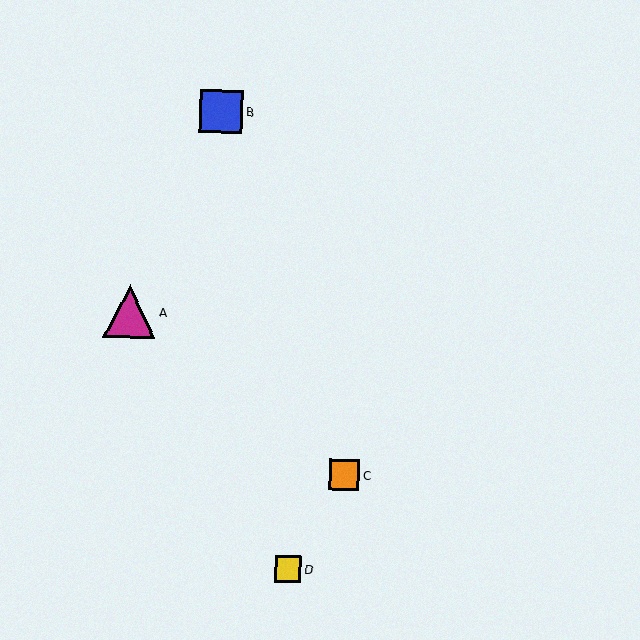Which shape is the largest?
The magenta triangle (labeled A) is the largest.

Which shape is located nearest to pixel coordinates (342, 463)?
The orange square (labeled C) at (344, 475) is nearest to that location.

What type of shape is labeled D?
Shape D is a yellow square.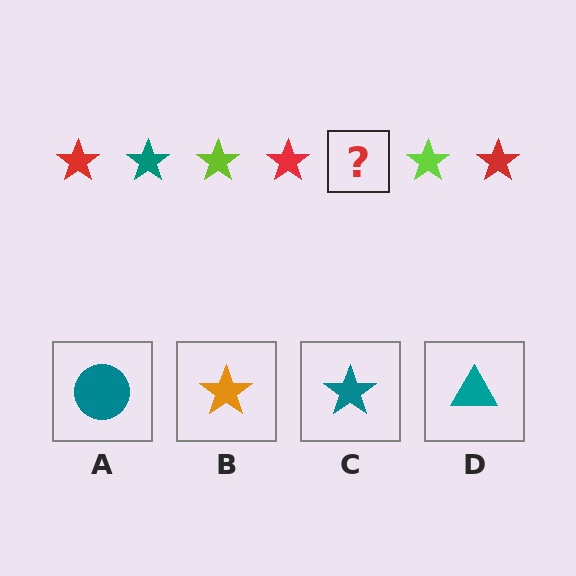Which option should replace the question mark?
Option C.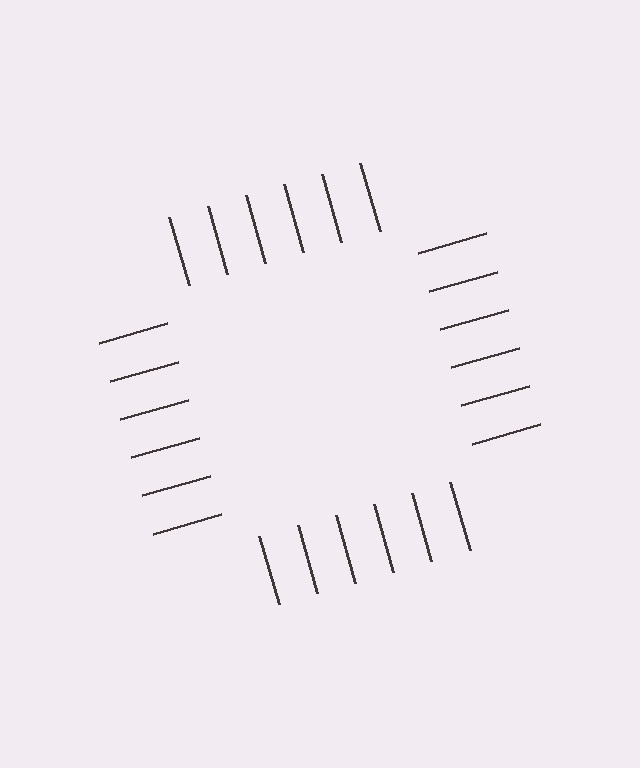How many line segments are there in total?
24 — 6 along each of the 4 edges.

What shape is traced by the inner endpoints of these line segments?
An illusory square — the line segments terminate on its edges but no continuous stroke is drawn.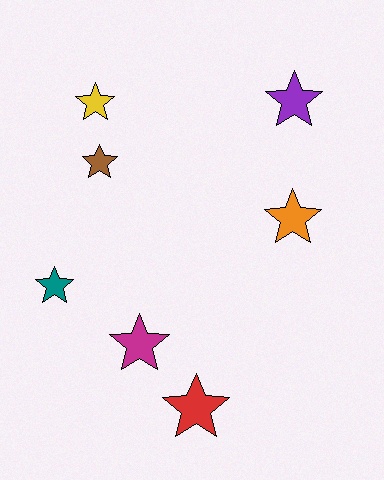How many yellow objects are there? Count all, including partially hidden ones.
There is 1 yellow object.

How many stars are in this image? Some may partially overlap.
There are 7 stars.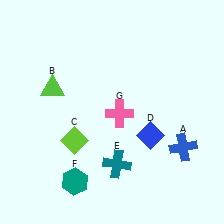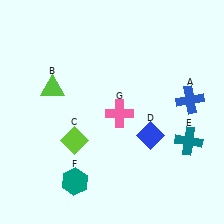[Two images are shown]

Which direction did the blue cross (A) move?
The blue cross (A) moved up.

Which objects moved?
The objects that moved are: the blue cross (A), the teal cross (E).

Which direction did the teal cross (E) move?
The teal cross (E) moved right.